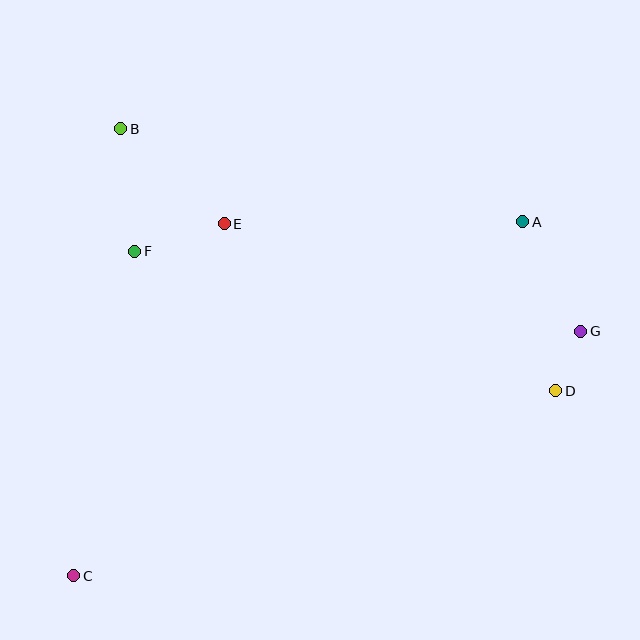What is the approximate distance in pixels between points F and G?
The distance between F and G is approximately 453 pixels.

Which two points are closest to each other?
Points D and G are closest to each other.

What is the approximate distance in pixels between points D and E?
The distance between D and E is approximately 371 pixels.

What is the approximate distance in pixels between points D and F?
The distance between D and F is approximately 444 pixels.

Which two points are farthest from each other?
Points A and C are farthest from each other.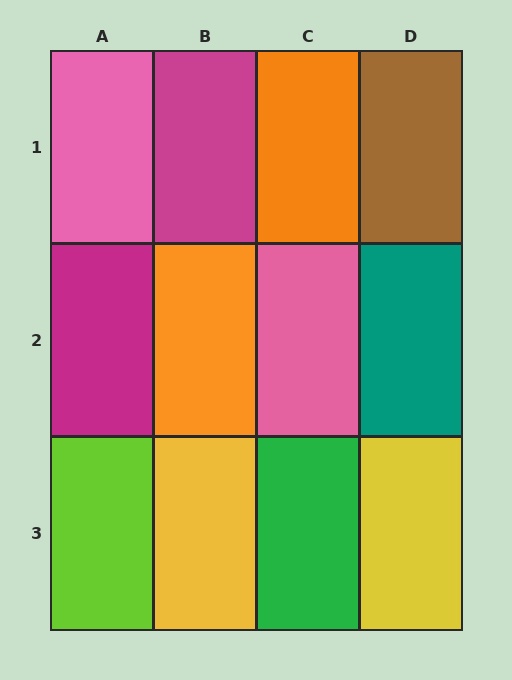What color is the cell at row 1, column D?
Brown.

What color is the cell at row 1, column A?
Pink.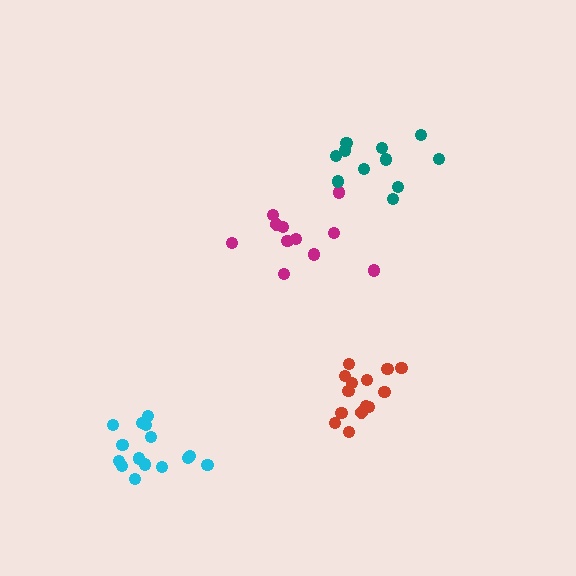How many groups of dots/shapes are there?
There are 4 groups.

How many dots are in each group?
Group 1: 12 dots, Group 2: 15 dots, Group 3: 14 dots, Group 4: 11 dots (52 total).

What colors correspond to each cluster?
The clusters are colored: magenta, cyan, red, teal.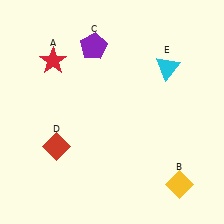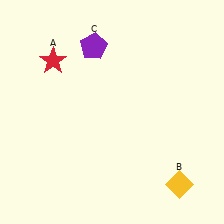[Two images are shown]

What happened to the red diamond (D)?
The red diamond (D) was removed in Image 2. It was in the bottom-left area of Image 1.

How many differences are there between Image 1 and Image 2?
There are 2 differences between the two images.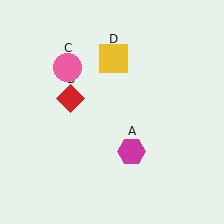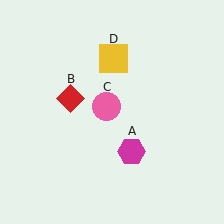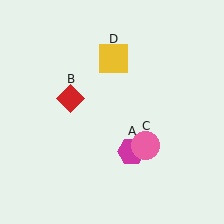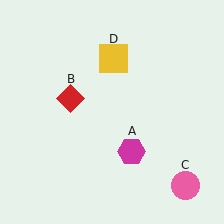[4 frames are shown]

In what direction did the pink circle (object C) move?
The pink circle (object C) moved down and to the right.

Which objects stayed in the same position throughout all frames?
Magenta hexagon (object A) and red diamond (object B) and yellow square (object D) remained stationary.